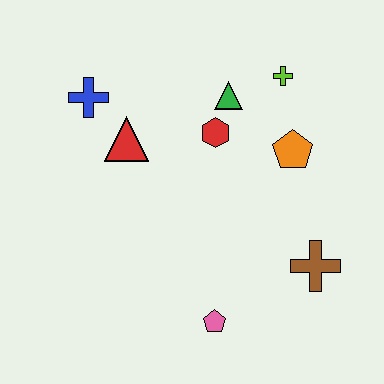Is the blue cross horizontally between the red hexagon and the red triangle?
No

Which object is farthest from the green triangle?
The pink pentagon is farthest from the green triangle.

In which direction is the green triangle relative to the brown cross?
The green triangle is above the brown cross.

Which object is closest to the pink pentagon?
The brown cross is closest to the pink pentagon.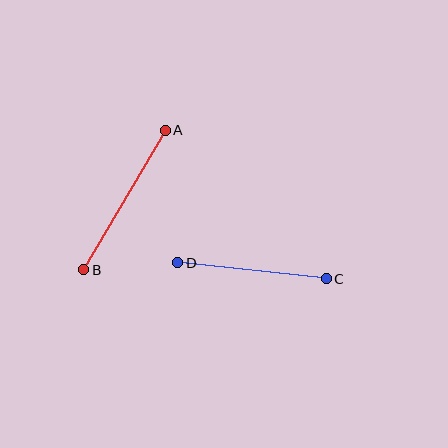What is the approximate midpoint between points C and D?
The midpoint is at approximately (252, 271) pixels.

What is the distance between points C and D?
The distance is approximately 149 pixels.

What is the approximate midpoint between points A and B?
The midpoint is at approximately (125, 200) pixels.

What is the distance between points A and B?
The distance is approximately 162 pixels.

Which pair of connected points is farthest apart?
Points A and B are farthest apart.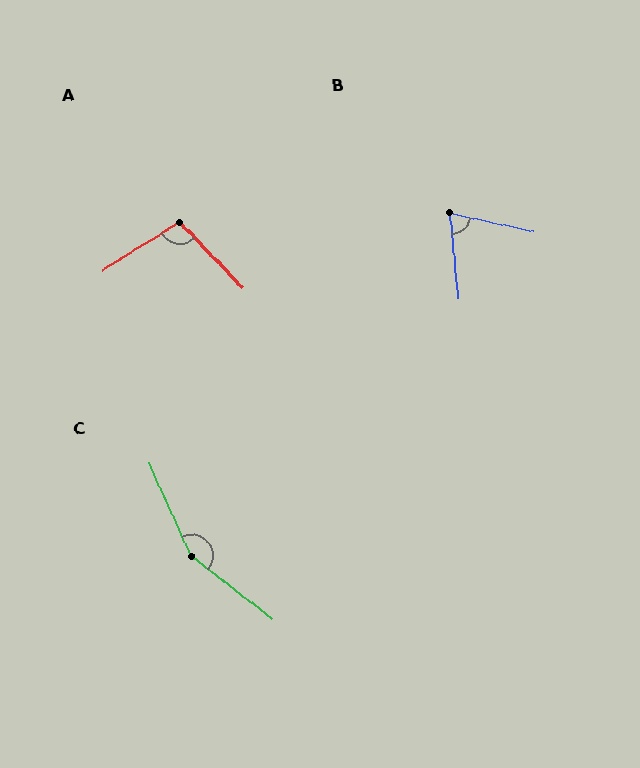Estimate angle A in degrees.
Approximately 102 degrees.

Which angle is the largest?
C, at approximately 152 degrees.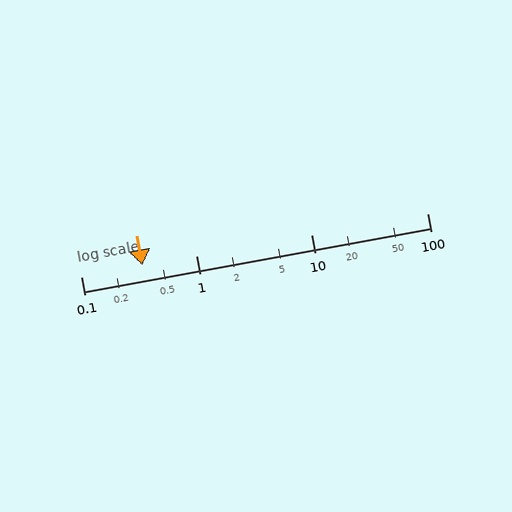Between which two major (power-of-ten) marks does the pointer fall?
The pointer is between 0.1 and 1.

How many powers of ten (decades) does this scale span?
The scale spans 3 decades, from 0.1 to 100.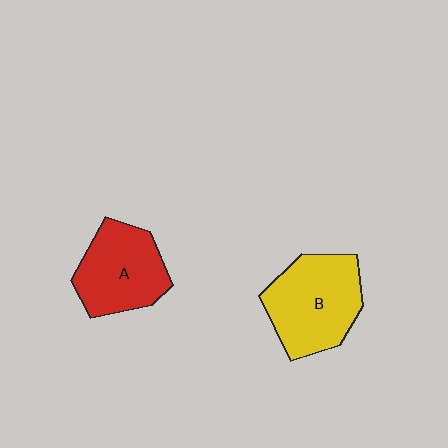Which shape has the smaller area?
Shape A (red).